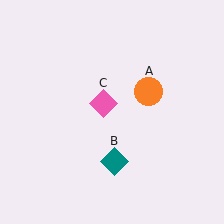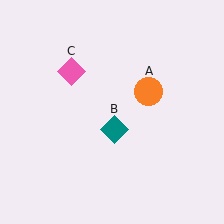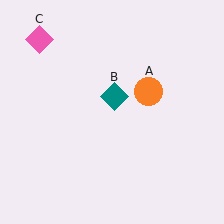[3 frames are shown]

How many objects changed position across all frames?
2 objects changed position: teal diamond (object B), pink diamond (object C).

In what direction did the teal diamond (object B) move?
The teal diamond (object B) moved up.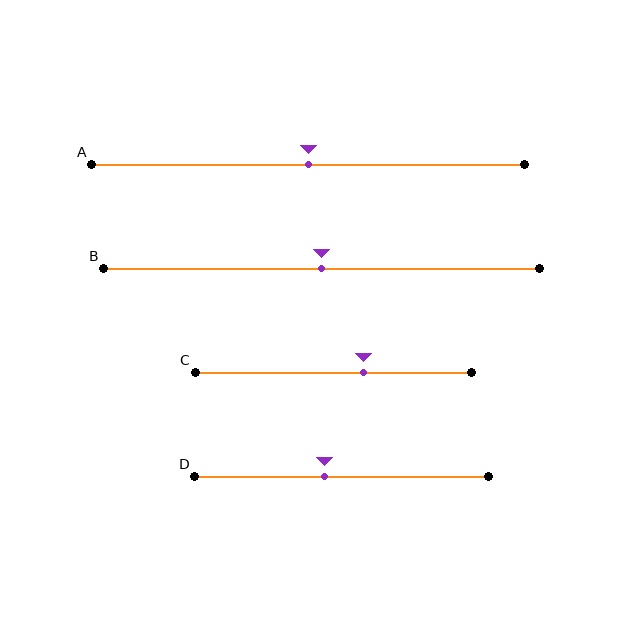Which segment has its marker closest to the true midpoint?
Segment A has its marker closest to the true midpoint.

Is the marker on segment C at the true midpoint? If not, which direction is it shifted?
No, the marker on segment C is shifted to the right by about 11% of the segment length.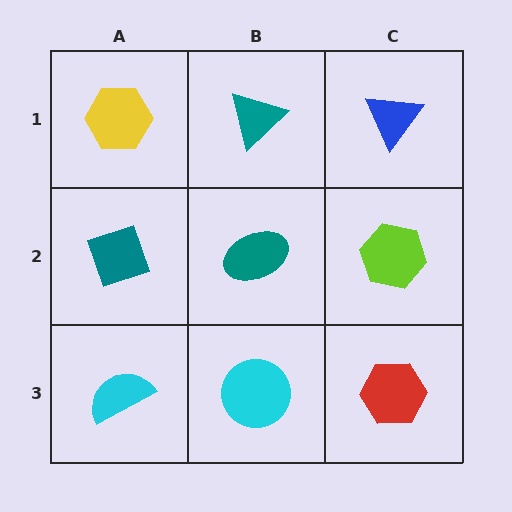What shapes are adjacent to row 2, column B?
A teal triangle (row 1, column B), a cyan circle (row 3, column B), a teal diamond (row 2, column A), a lime hexagon (row 2, column C).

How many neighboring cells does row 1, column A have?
2.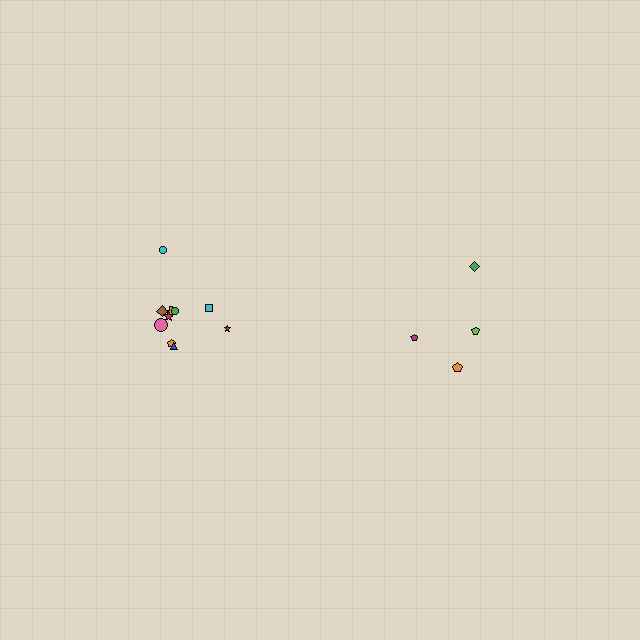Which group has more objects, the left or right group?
The left group.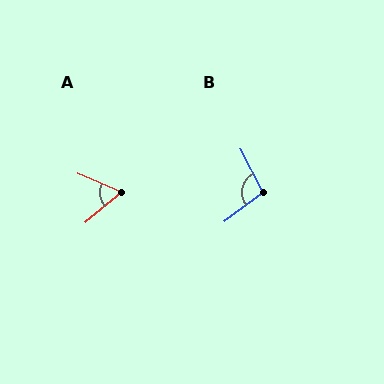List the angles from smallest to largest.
A (63°), B (99°).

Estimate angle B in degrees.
Approximately 99 degrees.